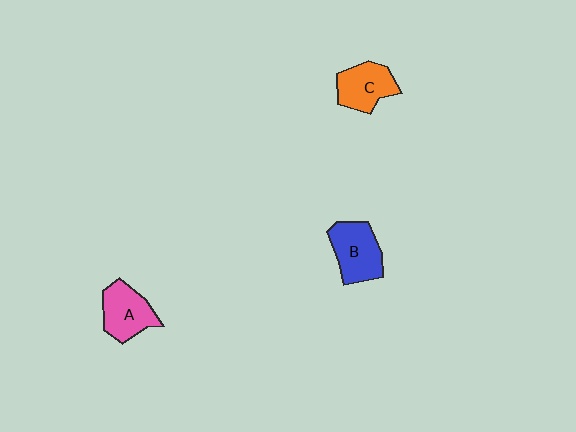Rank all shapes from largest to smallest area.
From largest to smallest: B (blue), A (pink), C (orange).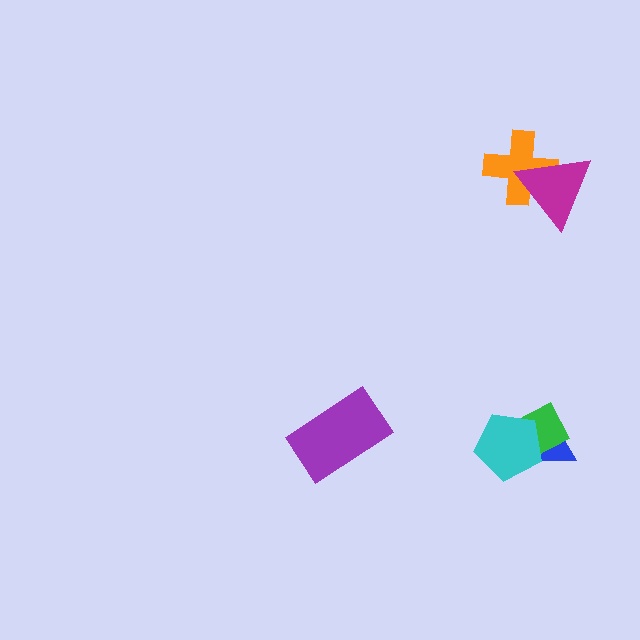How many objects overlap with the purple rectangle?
0 objects overlap with the purple rectangle.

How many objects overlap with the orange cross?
1 object overlaps with the orange cross.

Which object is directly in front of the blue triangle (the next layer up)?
The green diamond is directly in front of the blue triangle.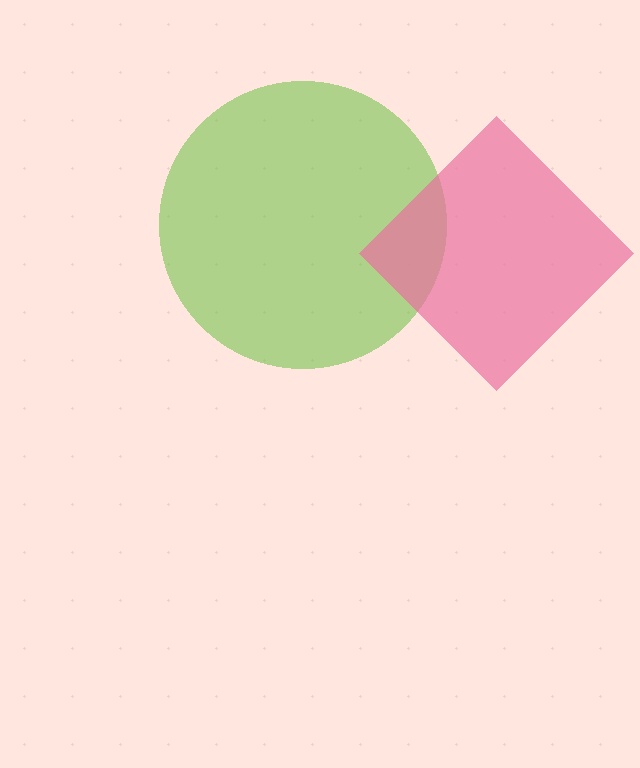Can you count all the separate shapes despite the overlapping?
Yes, there are 2 separate shapes.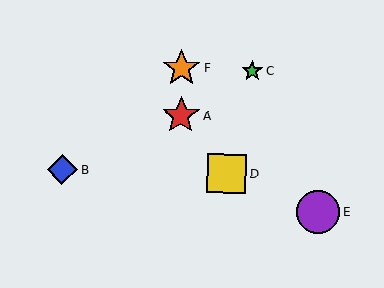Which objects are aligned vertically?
Objects A, F are aligned vertically.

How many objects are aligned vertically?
2 objects (A, F) are aligned vertically.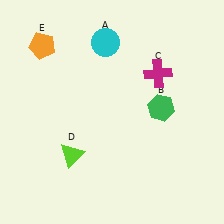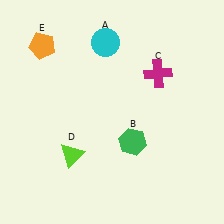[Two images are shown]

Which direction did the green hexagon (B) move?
The green hexagon (B) moved down.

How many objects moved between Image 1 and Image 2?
1 object moved between the two images.